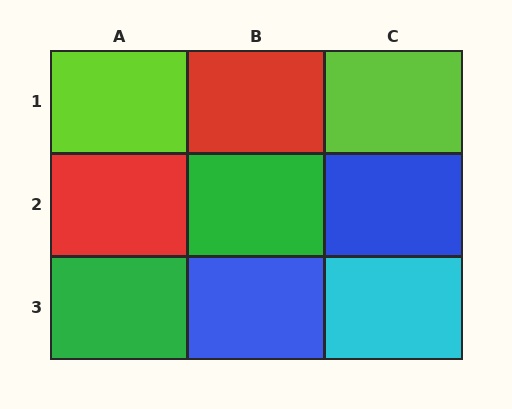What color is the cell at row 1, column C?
Lime.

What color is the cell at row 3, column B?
Blue.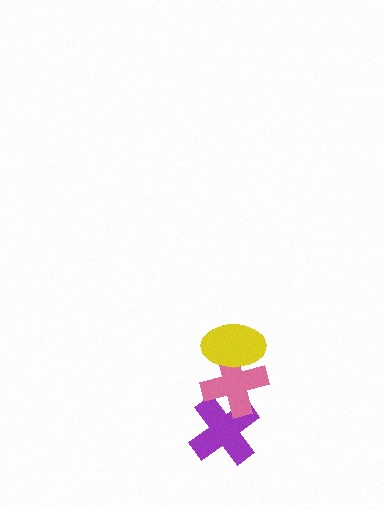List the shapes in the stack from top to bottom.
From top to bottom: the yellow ellipse, the pink cross, the purple cross.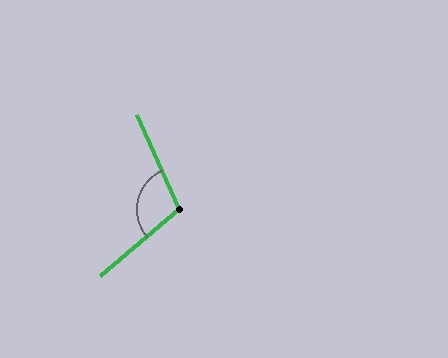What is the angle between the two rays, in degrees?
Approximately 106 degrees.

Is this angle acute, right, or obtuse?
It is obtuse.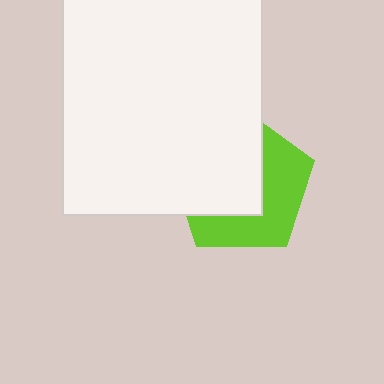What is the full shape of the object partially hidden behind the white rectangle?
The partially hidden object is a lime pentagon.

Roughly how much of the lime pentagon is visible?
About half of it is visible (roughly 46%).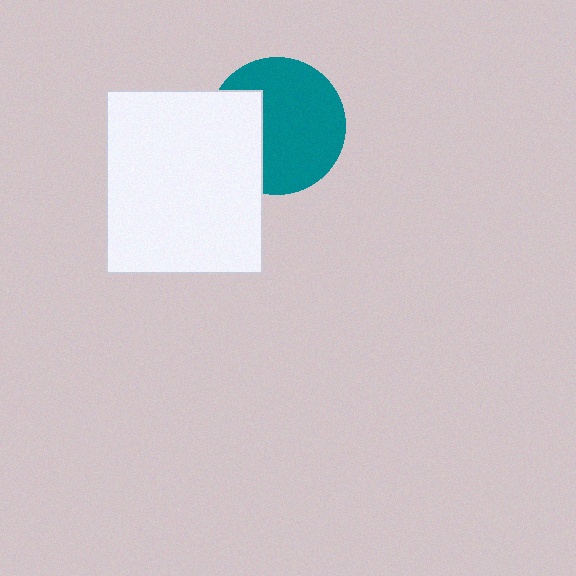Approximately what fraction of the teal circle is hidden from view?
Roughly 32% of the teal circle is hidden behind the white rectangle.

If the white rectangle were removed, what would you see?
You would see the complete teal circle.